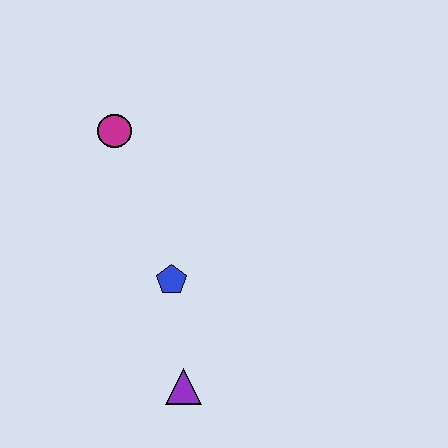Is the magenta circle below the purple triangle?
No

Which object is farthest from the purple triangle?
The magenta circle is farthest from the purple triangle.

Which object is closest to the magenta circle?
The blue pentagon is closest to the magenta circle.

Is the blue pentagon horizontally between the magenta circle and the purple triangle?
Yes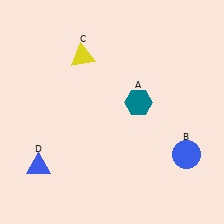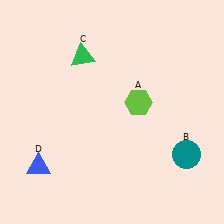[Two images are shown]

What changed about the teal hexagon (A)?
In Image 1, A is teal. In Image 2, it changed to lime.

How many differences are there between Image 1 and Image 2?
There are 3 differences between the two images.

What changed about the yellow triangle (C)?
In Image 1, C is yellow. In Image 2, it changed to green.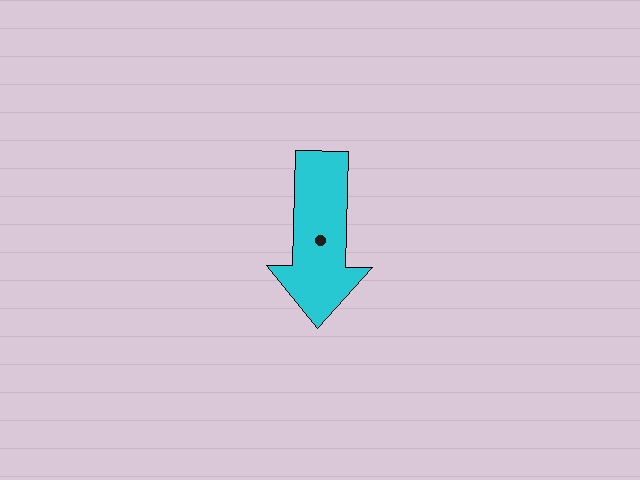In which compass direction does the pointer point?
South.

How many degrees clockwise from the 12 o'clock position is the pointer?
Approximately 181 degrees.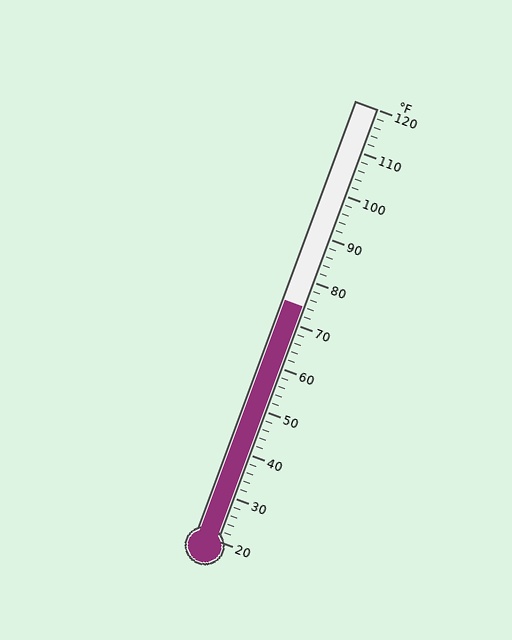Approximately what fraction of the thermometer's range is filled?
The thermometer is filled to approximately 55% of its range.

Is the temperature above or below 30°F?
The temperature is above 30°F.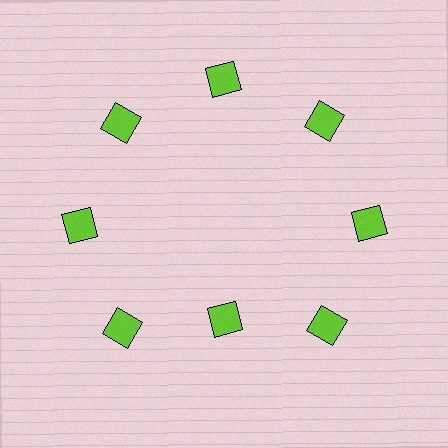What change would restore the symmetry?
The symmetry would be restored by moving it outward, back onto the ring so that all 8 squares sit at equal angles and equal distance from the center.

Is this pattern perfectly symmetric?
No. The 8 lime squares are arranged in a ring, but one element near the 6 o'clock position is pulled inward toward the center, breaking the 8-fold rotational symmetry.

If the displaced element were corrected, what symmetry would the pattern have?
It would have 8-fold rotational symmetry — the pattern would map onto itself every 45 degrees.